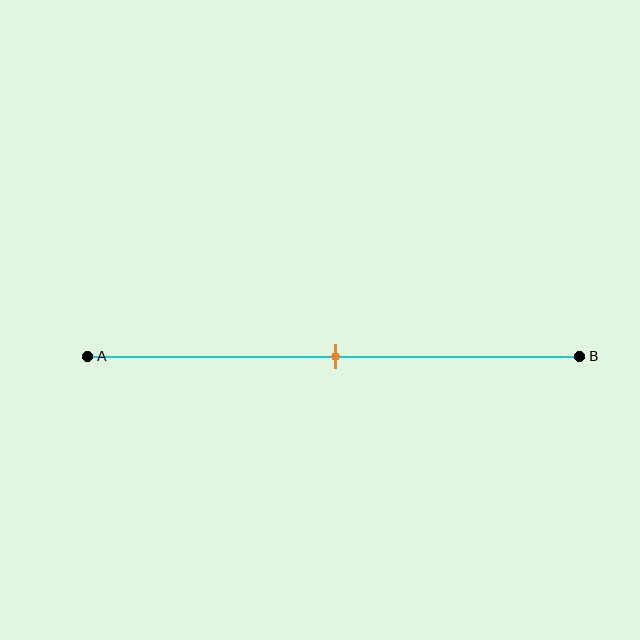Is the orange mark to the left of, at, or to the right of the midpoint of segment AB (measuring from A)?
The orange mark is approximately at the midpoint of segment AB.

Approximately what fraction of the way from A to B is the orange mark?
The orange mark is approximately 50% of the way from A to B.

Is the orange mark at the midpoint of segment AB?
Yes, the mark is approximately at the midpoint.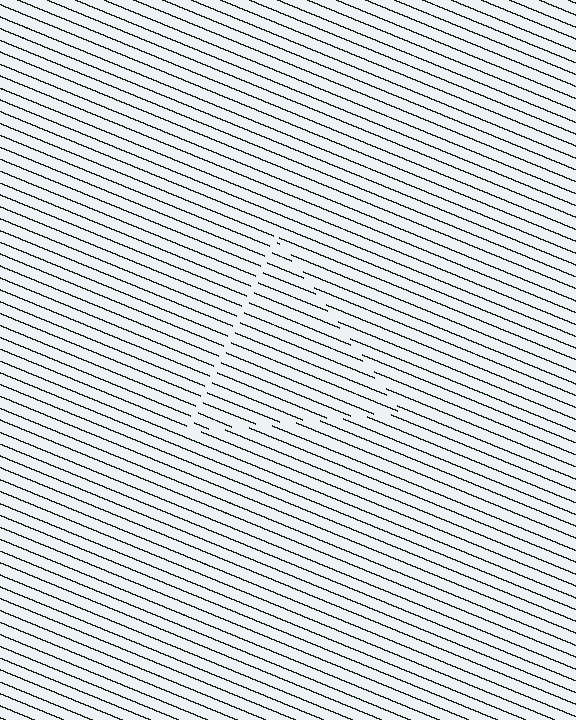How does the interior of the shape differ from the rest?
The interior of the shape contains the same grating, shifted by half a period — the contour is defined by the phase discontinuity where line-ends from the inner and outer gratings abut.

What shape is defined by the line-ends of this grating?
An illusory triangle. The interior of the shape contains the same grating, shifted by half a period — the contour is defined by the phase discontinuity where line-ends from the inner and outer gratings abut.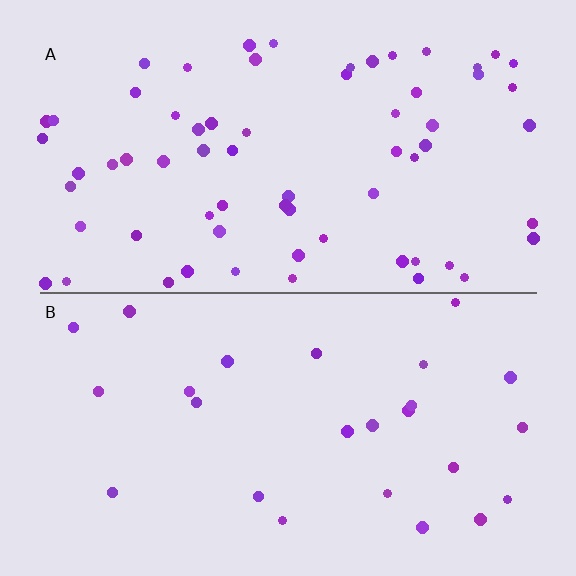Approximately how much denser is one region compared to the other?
Approximately 2.6× — region A over region B.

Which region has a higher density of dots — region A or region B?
A (the top).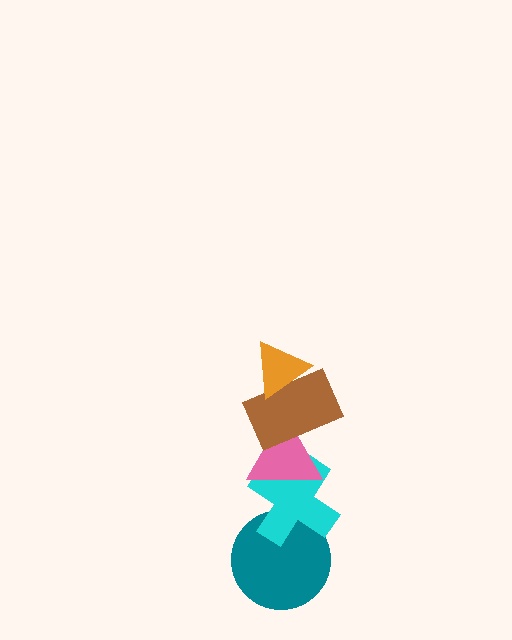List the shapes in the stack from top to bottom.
From top to bottom: the orange triangle, the brown rectangle, the pink triangle, the cyan cross, the teal circle.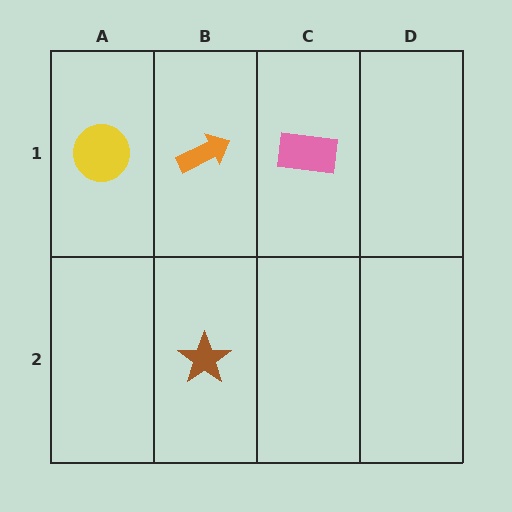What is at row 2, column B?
A brown star.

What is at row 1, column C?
A pink rectangle.